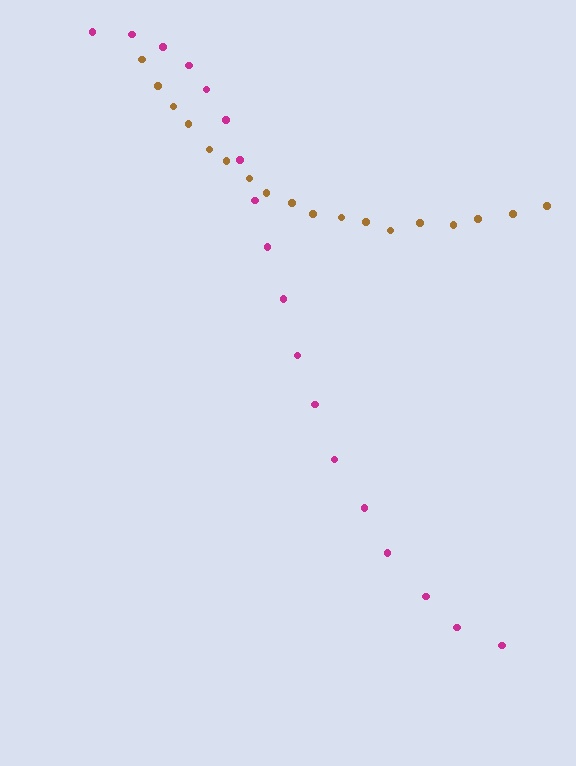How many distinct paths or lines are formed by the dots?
There are 2 distinct paths.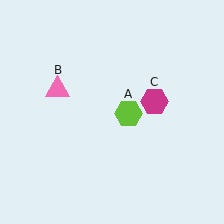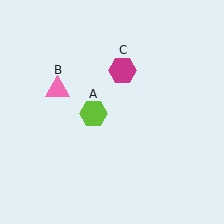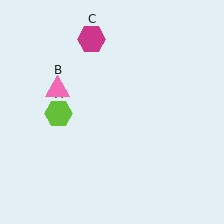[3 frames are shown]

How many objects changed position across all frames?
2 objects changed position: lime hexagon (object A), magenta hexagon (object C).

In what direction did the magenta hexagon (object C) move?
The magenta hexagon (object C) moved up and to the left.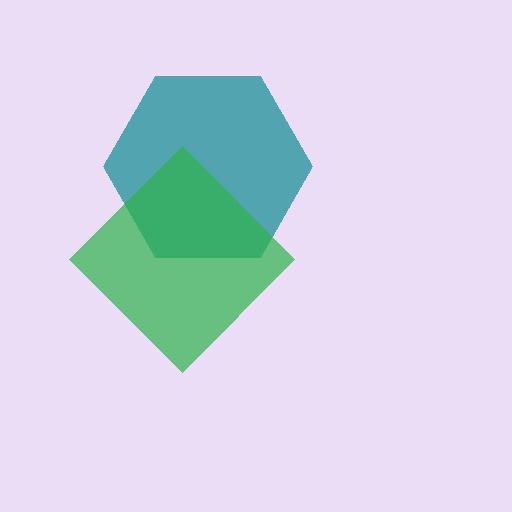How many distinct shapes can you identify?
There are 2 distinct shapes: a teal hexagon, a green diamond.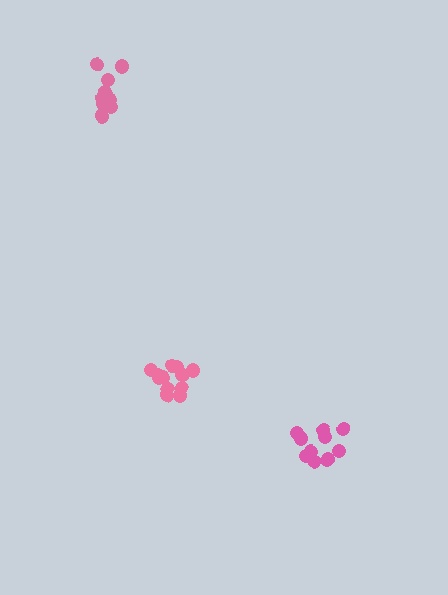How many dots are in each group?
Group 1: 12 dots, Group 2: 11 dots, Group 3: 10 dots (33 total).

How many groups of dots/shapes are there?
There are 3 groups.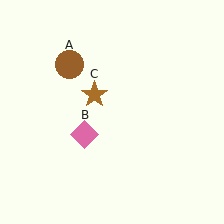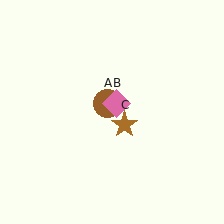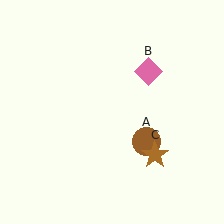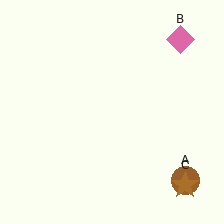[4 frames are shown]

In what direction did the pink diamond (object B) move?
The pink diamond (object B) moved up and to the right.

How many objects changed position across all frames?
3 objects changed position: brown circle (object A), pink diamond (object B), brown star (object C).